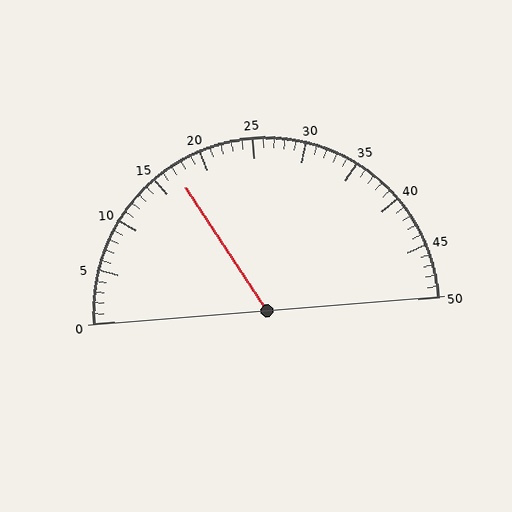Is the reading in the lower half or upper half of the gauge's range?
The reading is in the lower half of the range (0 to 50).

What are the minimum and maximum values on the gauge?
The gauge ranges from 0 to 50.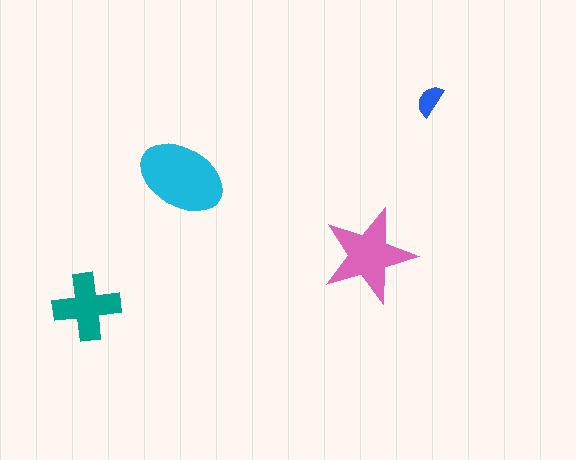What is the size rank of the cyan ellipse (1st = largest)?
1st.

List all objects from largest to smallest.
The cyan ellipse, the pink star, the teal cross, the blue semicircle.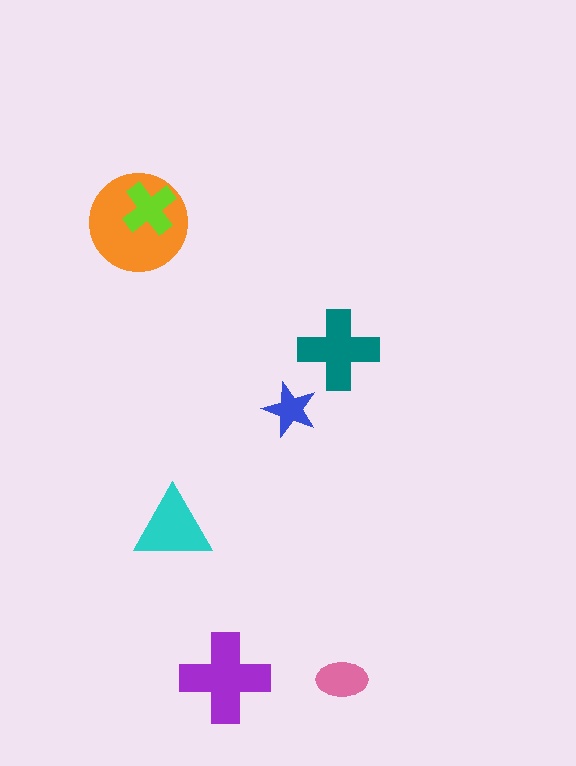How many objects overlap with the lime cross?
1 object overlaps with the lime cross.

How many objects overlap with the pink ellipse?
0 objects overlap with the pink ellipse.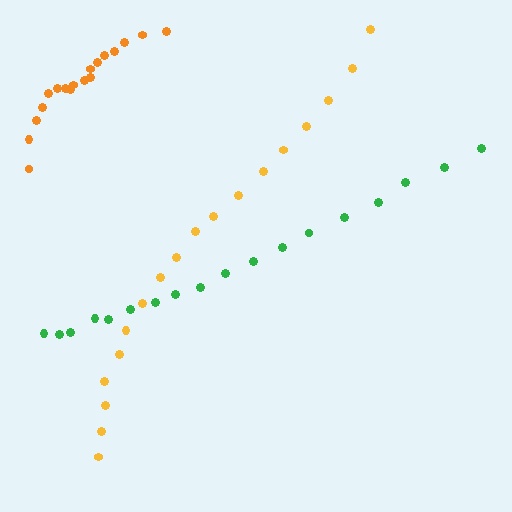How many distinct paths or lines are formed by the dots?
There are 3 distinct paths.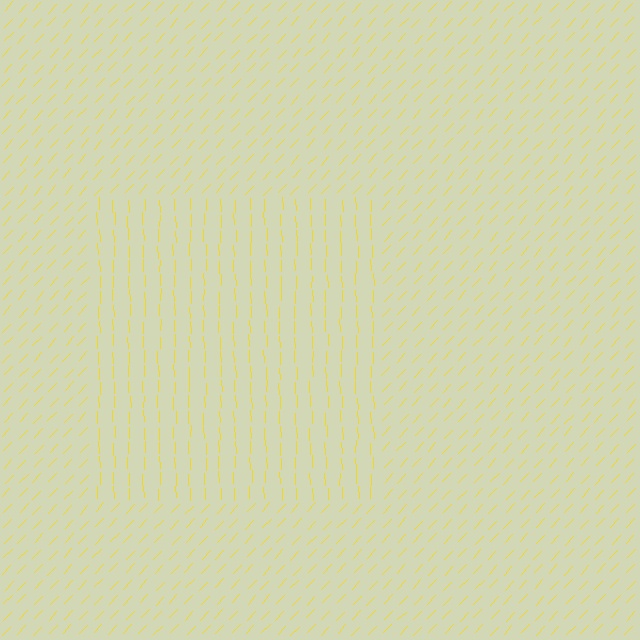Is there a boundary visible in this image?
Yes, there is a texture boundary formed by a change in line orientation.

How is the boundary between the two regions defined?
The boundary is defined purely by a change in line orientation (approximately 45 degrees difference). All lines are the same color and thickness.